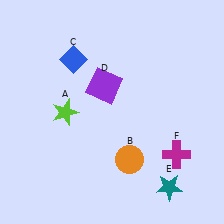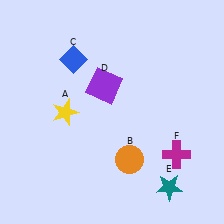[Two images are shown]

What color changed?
The star (A) changed from lime in Image 1 to yellow in Image 2.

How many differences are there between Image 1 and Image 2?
There is 1 difference between the two images.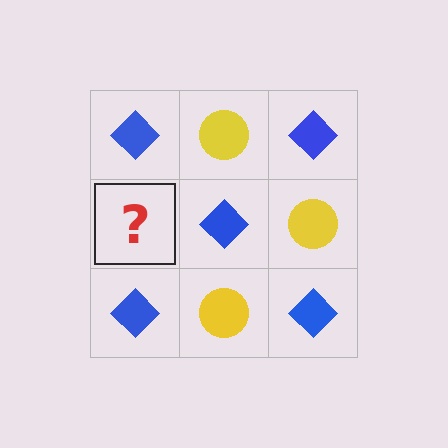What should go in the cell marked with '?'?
The missing cell should contain a yellow circle.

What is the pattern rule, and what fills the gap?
The rule is that it alternates blue diamond and yellow circle in a checkerboard pattern. The gap should be filled with a yellow circle.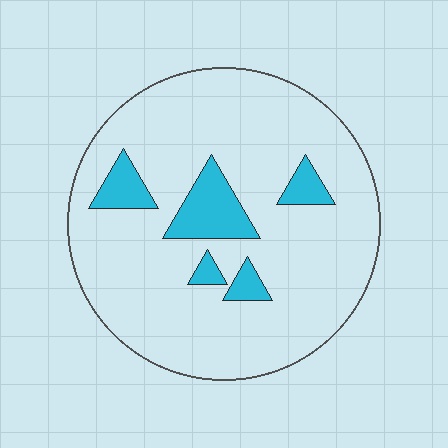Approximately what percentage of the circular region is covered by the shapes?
Approximately 15%.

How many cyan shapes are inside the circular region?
5.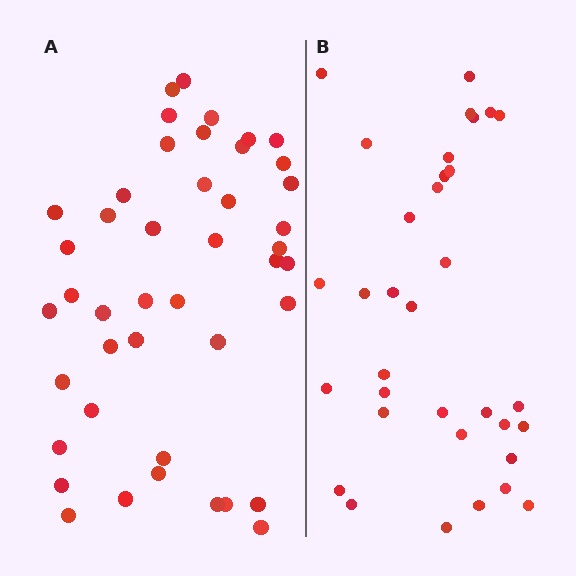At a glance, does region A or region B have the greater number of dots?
Region A (the left region) has more dots.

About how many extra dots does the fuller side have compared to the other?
Region A has roughly 10 or so more dots than region B.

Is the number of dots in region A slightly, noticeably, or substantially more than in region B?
Region A has noticeably more, but not dramatically so. The ratio is roughly 1.3 to 1.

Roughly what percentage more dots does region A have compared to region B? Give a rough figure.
About 30% more.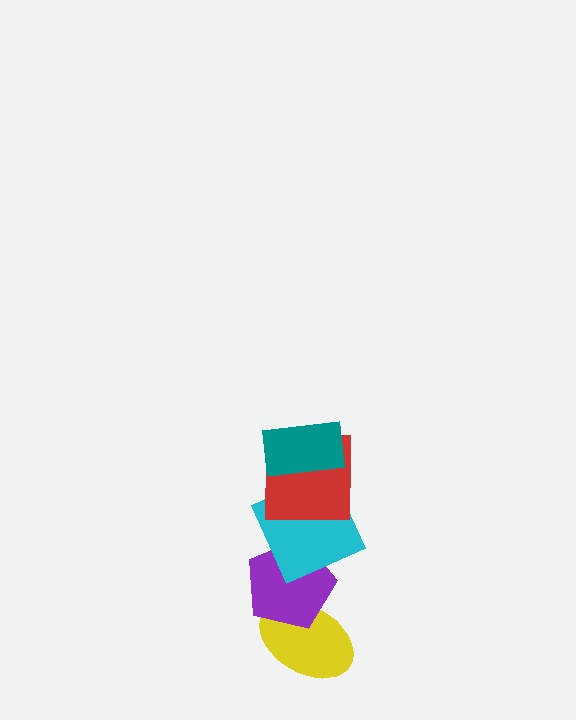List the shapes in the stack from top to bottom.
From top to bottom: the teal rectangle, the red square, the cyan square, the purple pentagon, the yellow ellipse.